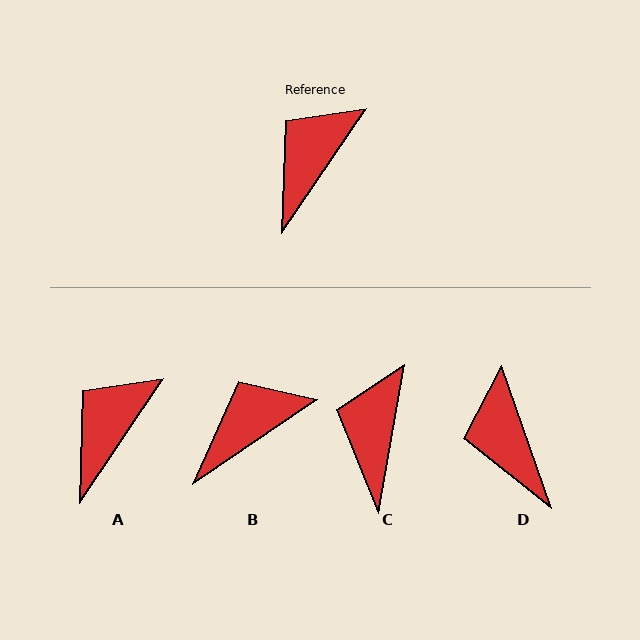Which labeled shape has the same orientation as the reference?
A.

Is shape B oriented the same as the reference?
No, it is off by about 22 degrees.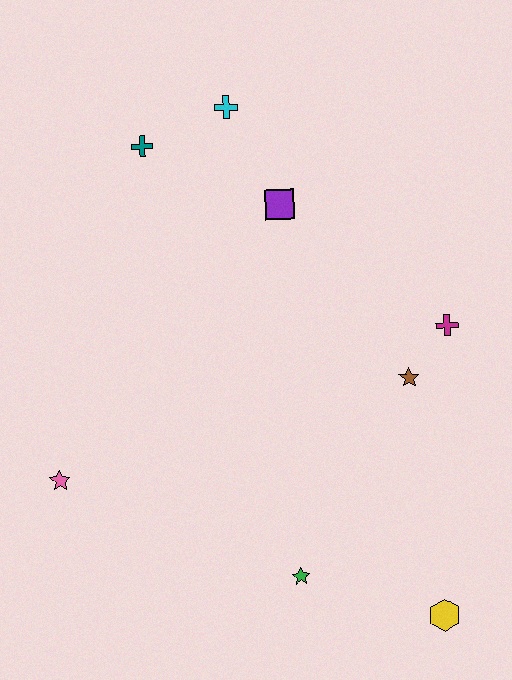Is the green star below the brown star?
Yes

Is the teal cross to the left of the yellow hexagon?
Yes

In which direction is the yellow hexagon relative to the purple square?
The yellow hexagon is below the purple square.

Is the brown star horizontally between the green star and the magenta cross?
Yes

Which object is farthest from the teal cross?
The yellow hexagon is farthest from the teal cross.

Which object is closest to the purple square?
The cyan cross is closest to the purple square.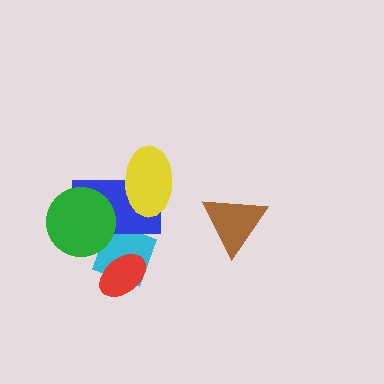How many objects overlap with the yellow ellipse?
1 object overlaps with the yellow ellipse.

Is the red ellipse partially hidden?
No, no other shape covers it.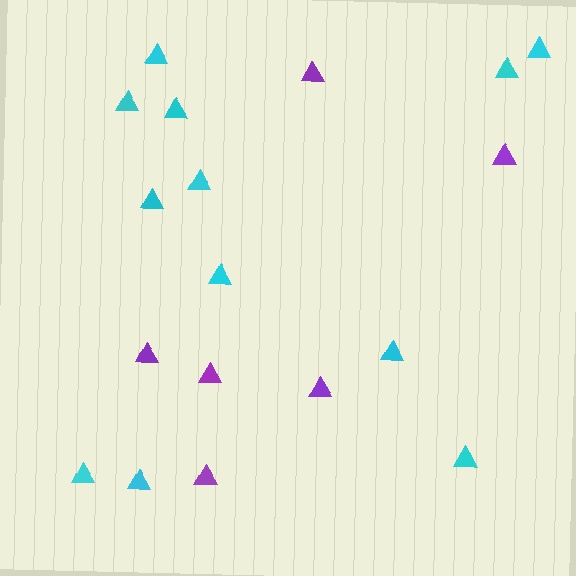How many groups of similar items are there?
There are 2 groups: one group of purple triangles (6) and one group of cyan triangles (12).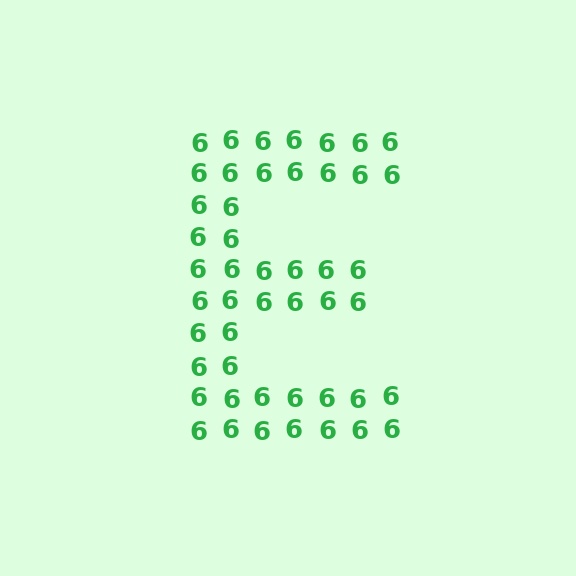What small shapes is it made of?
It is made of small digit 6's.